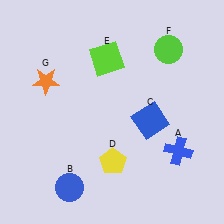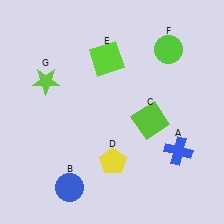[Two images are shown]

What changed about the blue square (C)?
In Image 1, C is blue. In Image 2, it changed to lime.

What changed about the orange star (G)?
In Image 1, G is orange. In Image 2, it changed to lime.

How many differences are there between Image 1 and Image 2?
There are 2 differences between the two images.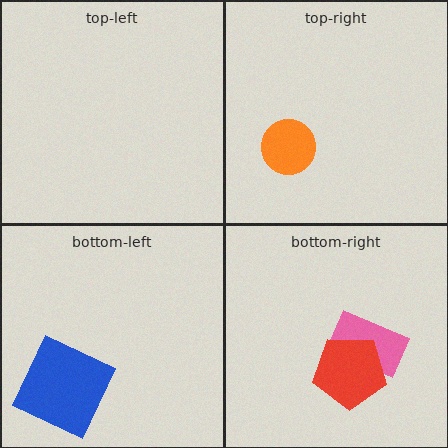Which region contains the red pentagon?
The bottom-right region.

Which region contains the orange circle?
The top-right region.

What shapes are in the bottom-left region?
The blue square.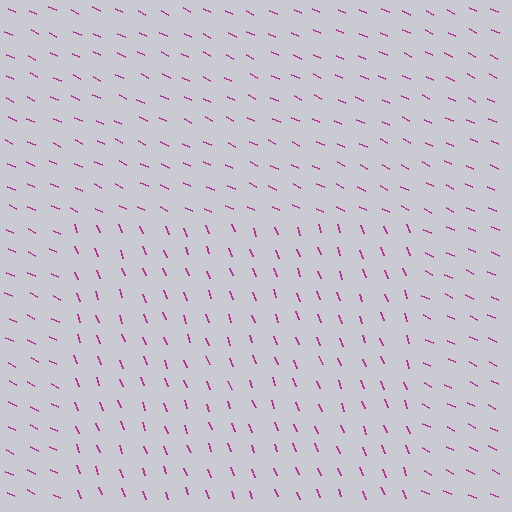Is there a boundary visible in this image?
Yes, there is a texture boundary formed by a change in line orientation.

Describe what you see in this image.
The image is filled with small magenta line segments. A rectangle region in the image has lines oriented differently from the surrounding lines, creating a visible texture boundary.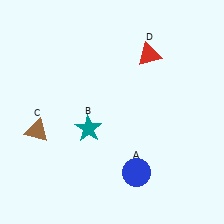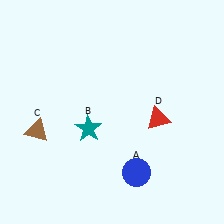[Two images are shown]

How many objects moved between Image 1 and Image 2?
1 object moved between the two images.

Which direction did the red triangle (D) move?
The red triangle (D) moved down.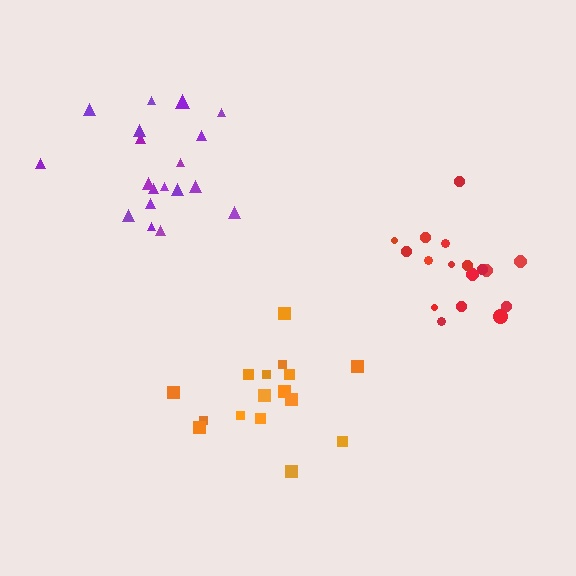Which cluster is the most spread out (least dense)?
Orange.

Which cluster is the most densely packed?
Red.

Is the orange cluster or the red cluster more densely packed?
Red.